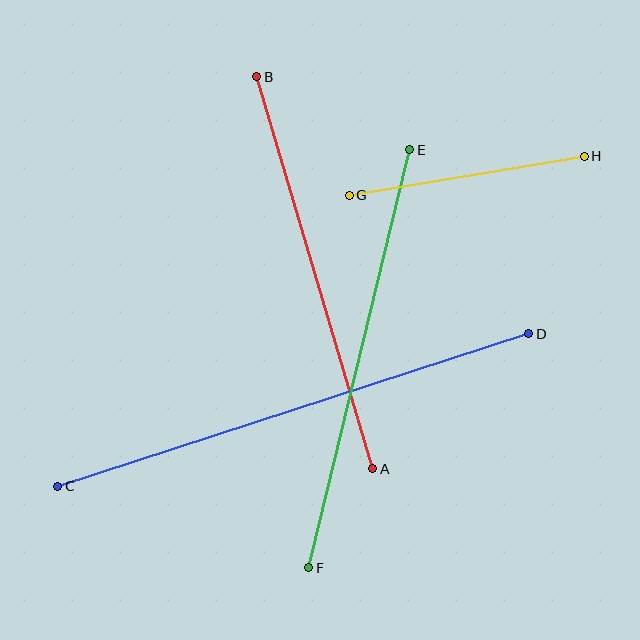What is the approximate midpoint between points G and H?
The midpoint is at approximately (467, 176) pixels.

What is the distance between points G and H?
The distance is approximately 238 pixels.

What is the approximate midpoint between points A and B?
The midpoint is at approximately (315, 273) pixels.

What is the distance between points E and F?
The distance is approximately 430 pixels.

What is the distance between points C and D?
The distance is approximately 495 pixels.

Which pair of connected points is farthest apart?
Points C and D are farthest apart.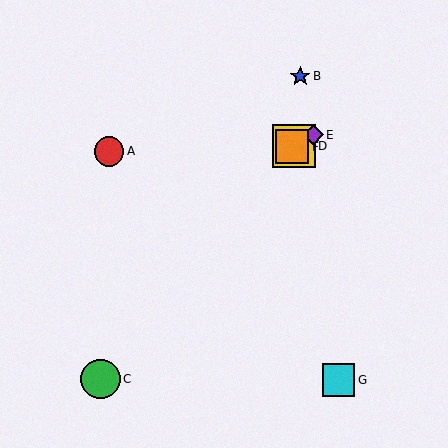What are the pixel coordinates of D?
Object D is at (294, 145).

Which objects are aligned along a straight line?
Objects D, E, F are aligned along a straight line.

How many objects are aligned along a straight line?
3 objects (D, E, F) are aligned along a straight line.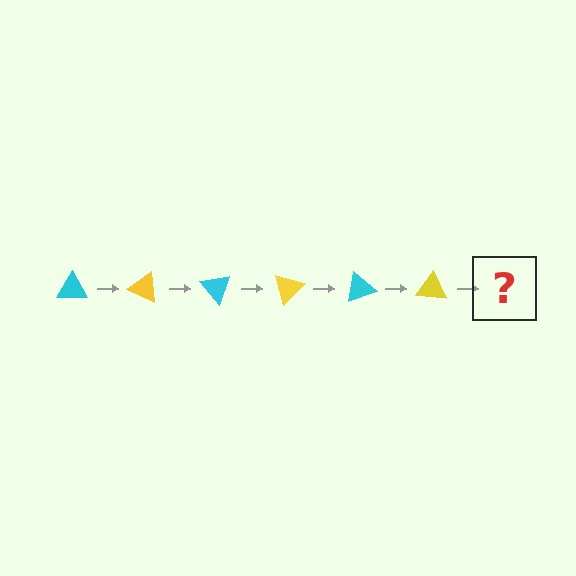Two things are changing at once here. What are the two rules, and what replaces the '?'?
The two rules are that it rotates 25 degrees each step and the color cycles through cyan and yellow. The '?' should be a cyan triangle, rotated 150 degrees from the start.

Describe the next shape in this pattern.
It should be a cyan triangle, rotated 150 degrees from the start.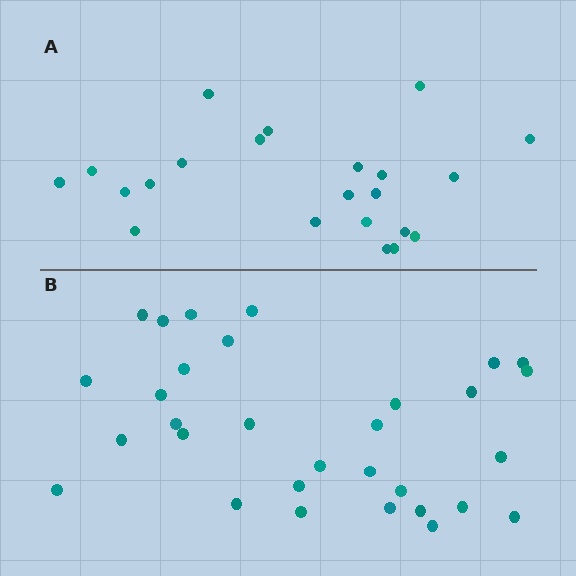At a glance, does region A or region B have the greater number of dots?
Region B (the bottom region) has more dots.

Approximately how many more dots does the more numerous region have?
Region B has roughly 8 or so more dots than region A.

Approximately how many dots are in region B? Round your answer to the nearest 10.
About 30 dots. (The exact count is 31, which rounds to 30.)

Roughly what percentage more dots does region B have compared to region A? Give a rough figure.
About 40% more.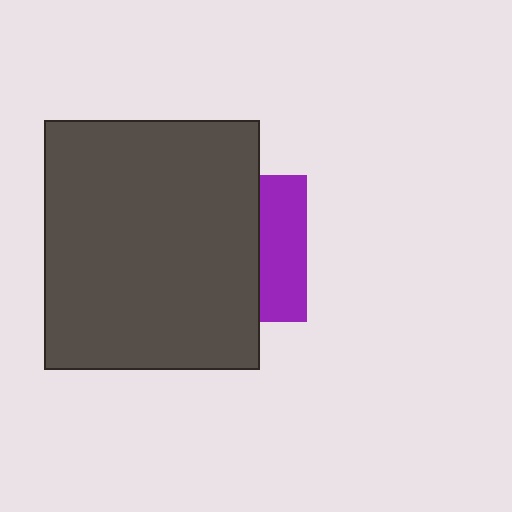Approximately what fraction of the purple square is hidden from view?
Roughly 68% of the purple square is hidden behind the dark gray rectangle.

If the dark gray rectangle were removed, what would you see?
You would see the complete purple square.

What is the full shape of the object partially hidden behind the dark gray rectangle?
The partially hidden object is a purple square.